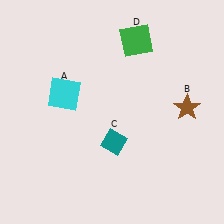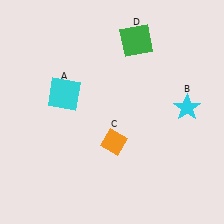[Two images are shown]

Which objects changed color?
B changed from brown to cyan. C changed from teal to orange.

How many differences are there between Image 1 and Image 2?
There are 2 differences between the two images.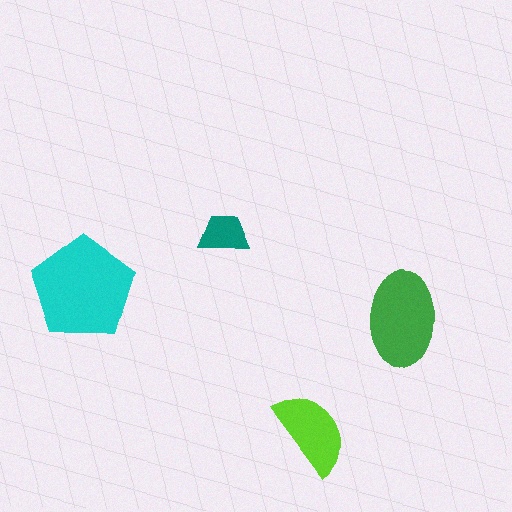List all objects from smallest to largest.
The teal trapezoid, the lime semicircle, the green ellipse, the cyan pentagon.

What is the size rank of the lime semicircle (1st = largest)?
3rd.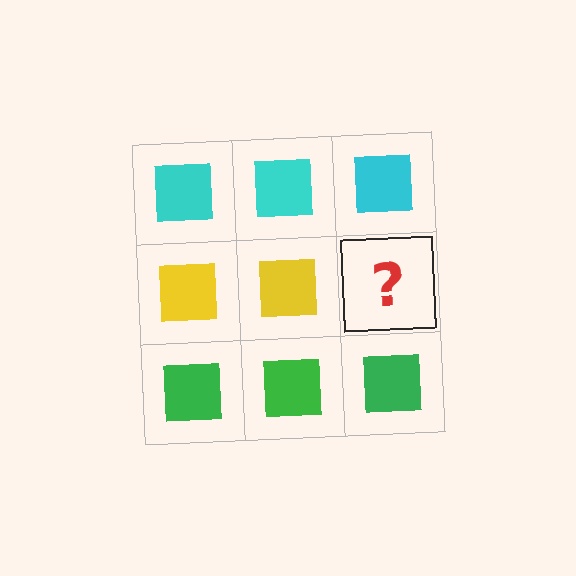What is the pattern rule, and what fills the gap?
The rule is that each row has a consistent color. The gap should be filled with a yellow square.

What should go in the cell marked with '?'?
The missing cell should contain a yellow square.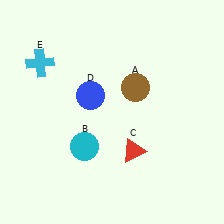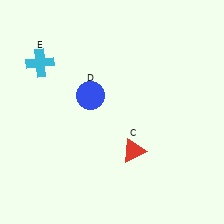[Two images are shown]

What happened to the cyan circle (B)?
The cyan circle (B) was removed in Image 2. It was in the bottom-left area of Image 1.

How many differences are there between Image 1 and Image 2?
There are 2 differences between the two images.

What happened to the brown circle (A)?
The brown circle (A) was removed in Image 2. It was in the top-right area of Image 1.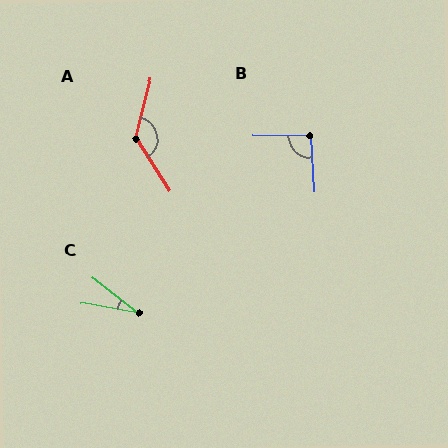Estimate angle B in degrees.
Approximately 95 degrees.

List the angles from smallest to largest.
C (27°), B (95°), A (133°).